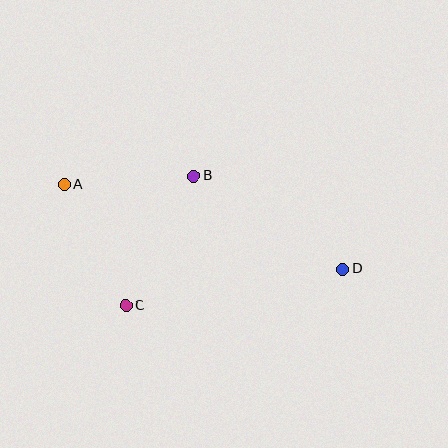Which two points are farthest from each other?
Points A and D are farthest from each other.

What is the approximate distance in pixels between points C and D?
The distance between C and D is approximately 220 pixels.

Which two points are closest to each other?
Points A and B are closest to each other.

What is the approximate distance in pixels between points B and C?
The distance between B and C is approximately 146 pixels.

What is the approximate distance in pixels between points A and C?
The distance between A and C is approximately 135 pixels.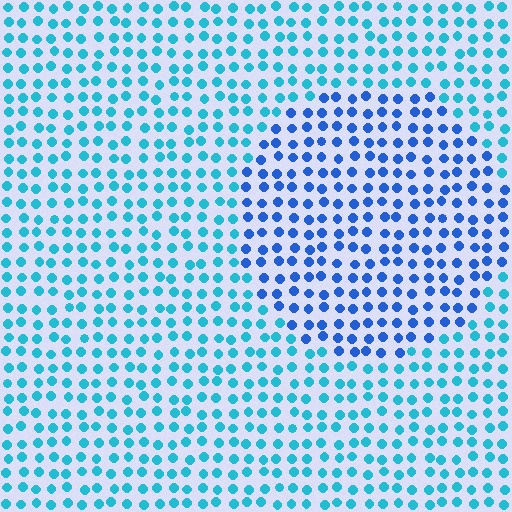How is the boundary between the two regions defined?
The boundary is defined purely by a slight shift in hue (about 32 degrees). Spacing, size, and orientation are identical on both sides.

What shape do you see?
I see a circle.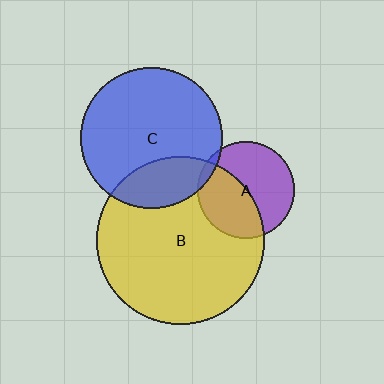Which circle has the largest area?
Circle B (yellow).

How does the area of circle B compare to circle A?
Approximately 3.0 times.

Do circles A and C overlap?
Yes.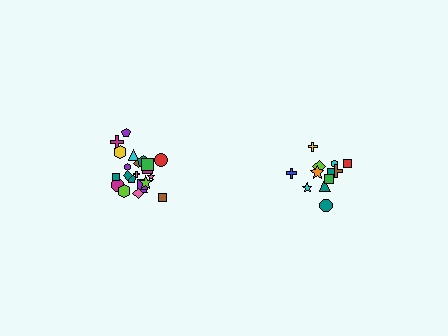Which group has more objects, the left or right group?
The left group.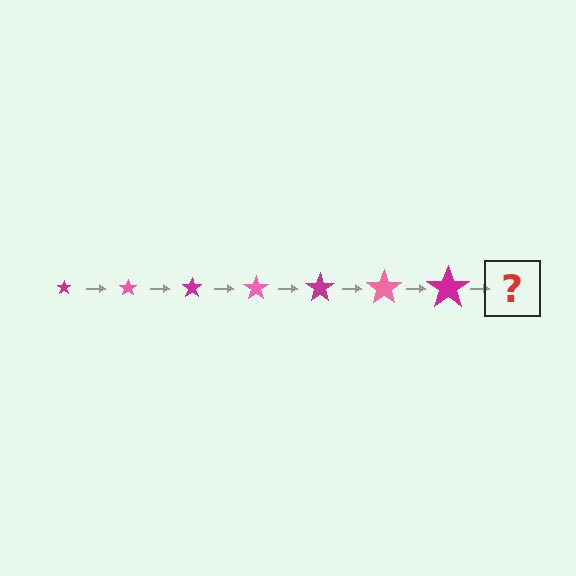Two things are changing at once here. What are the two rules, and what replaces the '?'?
The two rules are that the star grows larger each step and the color cycles through magenta and pink. The '?' should be a pink star, larger than the previous one.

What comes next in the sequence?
The next element should be a pink star, larger than the previous one.